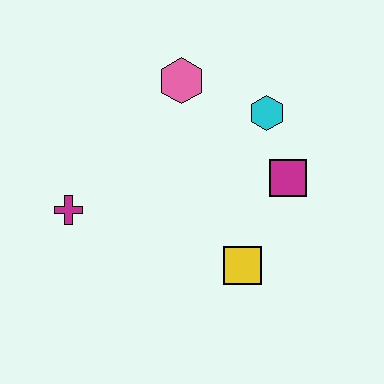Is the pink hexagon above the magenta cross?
Yes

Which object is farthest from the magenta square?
The magenta cross is farthest from the magenta square.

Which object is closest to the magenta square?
The cyan hexagon is closest to the magenta square.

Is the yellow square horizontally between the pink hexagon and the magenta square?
Yes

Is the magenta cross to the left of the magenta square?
Yes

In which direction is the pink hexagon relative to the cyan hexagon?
The pink hexagon is to the left of the cyan hexagon.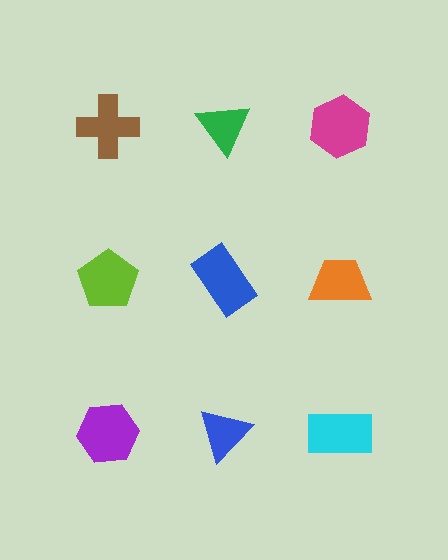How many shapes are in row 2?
3 shapes.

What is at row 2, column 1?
A lime pentagon.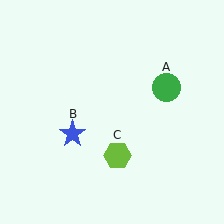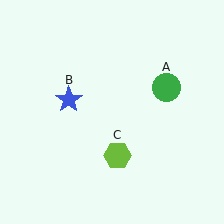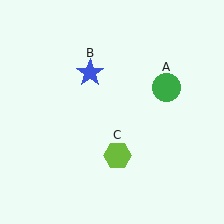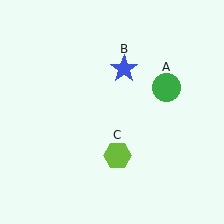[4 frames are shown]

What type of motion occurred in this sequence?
The blue star (object B) rotated clockwise around the center of the scene.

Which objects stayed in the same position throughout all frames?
Green circle (object A) and lime hexagon (object C) remained stationary.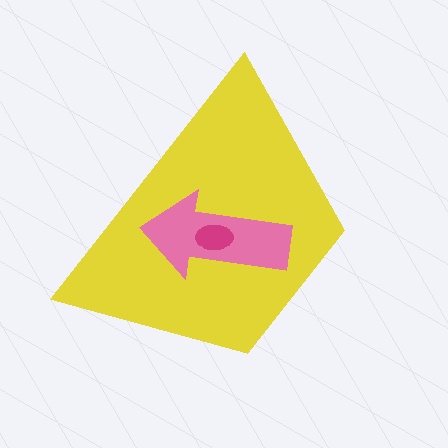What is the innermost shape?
The magenta ellipse.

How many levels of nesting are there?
3.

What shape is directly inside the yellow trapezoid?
The pink arrow.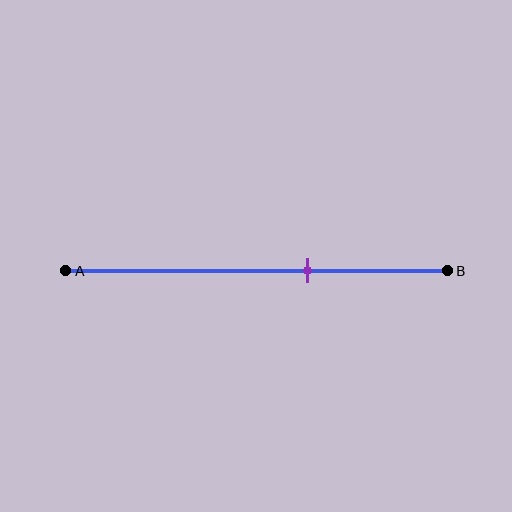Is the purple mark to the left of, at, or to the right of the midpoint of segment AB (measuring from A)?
The purple mark is to the right of the midpoint of segment AB.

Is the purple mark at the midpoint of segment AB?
No, the mark is at about 65% from A, not at the 50% midpoint.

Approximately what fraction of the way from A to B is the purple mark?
The purple mark is approximately 65% of the way from A to B.